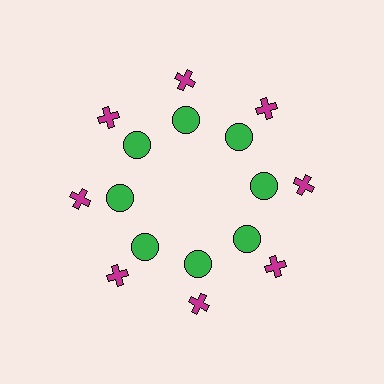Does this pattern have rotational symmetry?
Yes, this pattern has 8-fold rotational symmetry. It looks the same after rotating 45 degrees around the center.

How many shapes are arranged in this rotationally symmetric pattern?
There are 16 shapes, arranged in 8 groups of 2.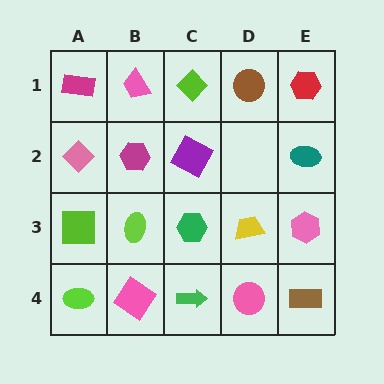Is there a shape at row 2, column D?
No, that cell is empty.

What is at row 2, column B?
A magenta hexagon.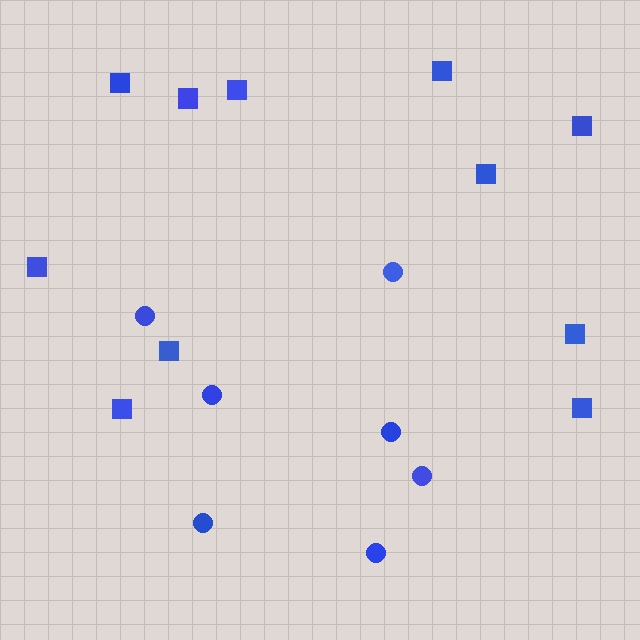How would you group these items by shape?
There are 2 groups: one group of circles (7) and one group of squares (11).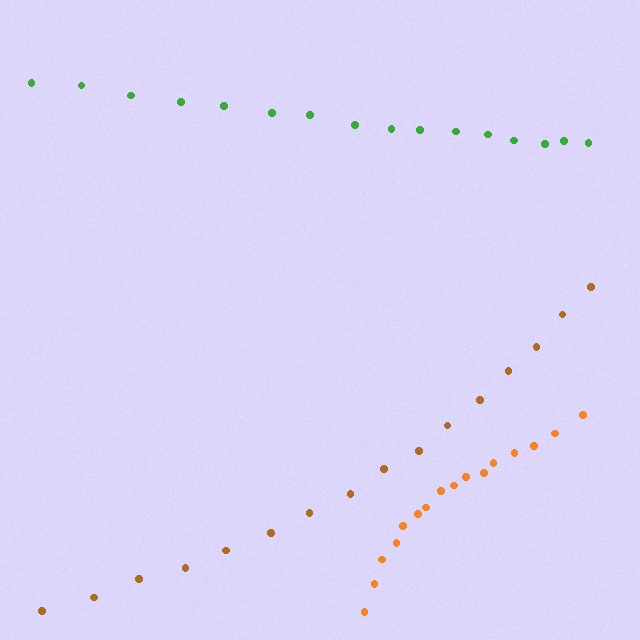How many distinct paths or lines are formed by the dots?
There are 3 distinct paths.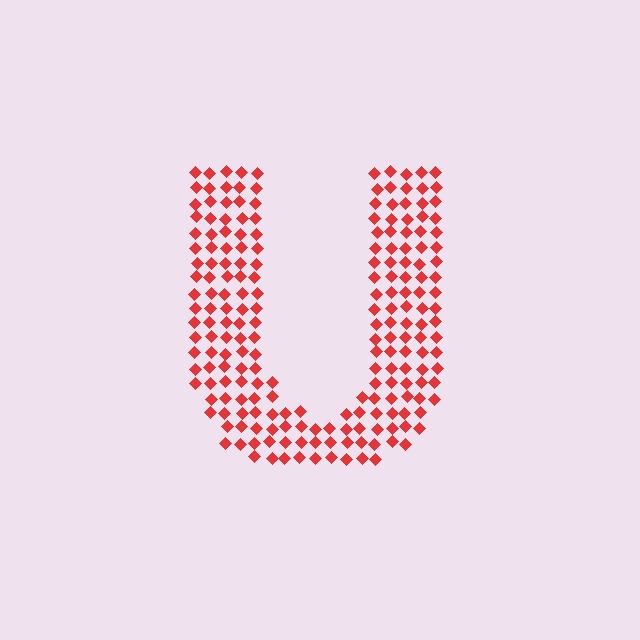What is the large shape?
The large shape is the letter U.